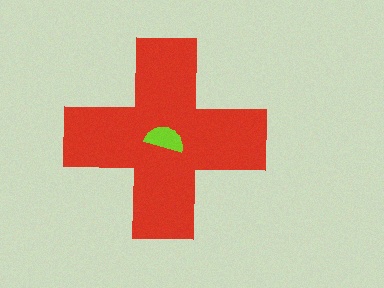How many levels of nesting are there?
2.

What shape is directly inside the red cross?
The lime semicircle.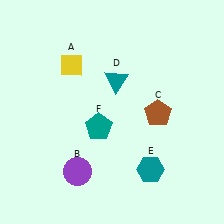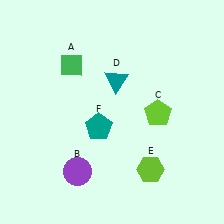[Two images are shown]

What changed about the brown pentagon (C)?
In Image 1, C is brown. In Image 2, it changed to lime.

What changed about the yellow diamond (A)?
In Image 1, A is yellow. In Image 2, it changed to green.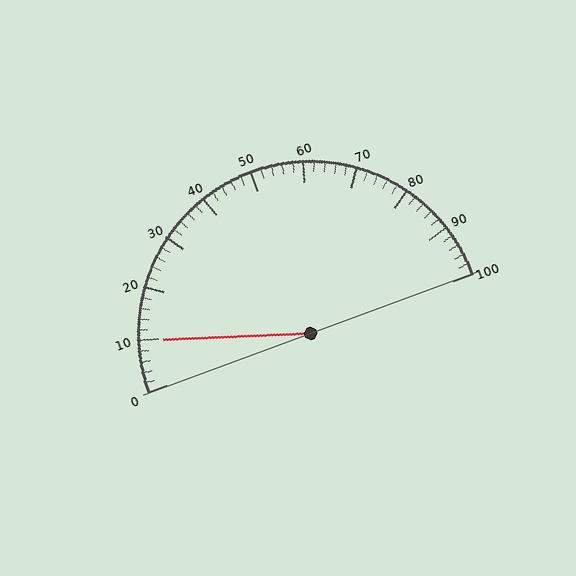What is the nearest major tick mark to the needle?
The nearest major tick mark is 10.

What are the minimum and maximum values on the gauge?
The gauge ranges from 0 to 100.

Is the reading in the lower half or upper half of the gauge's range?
The reading is in the lower half of the range (0 to 100).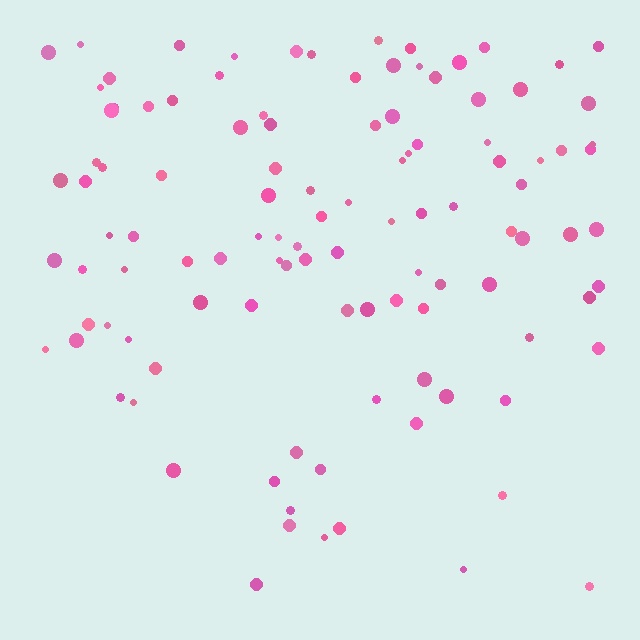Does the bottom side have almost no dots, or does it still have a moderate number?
Still a moderate number, just noticeably fewer than the top.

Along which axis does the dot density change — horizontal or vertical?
Vertical.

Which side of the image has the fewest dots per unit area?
The bottom.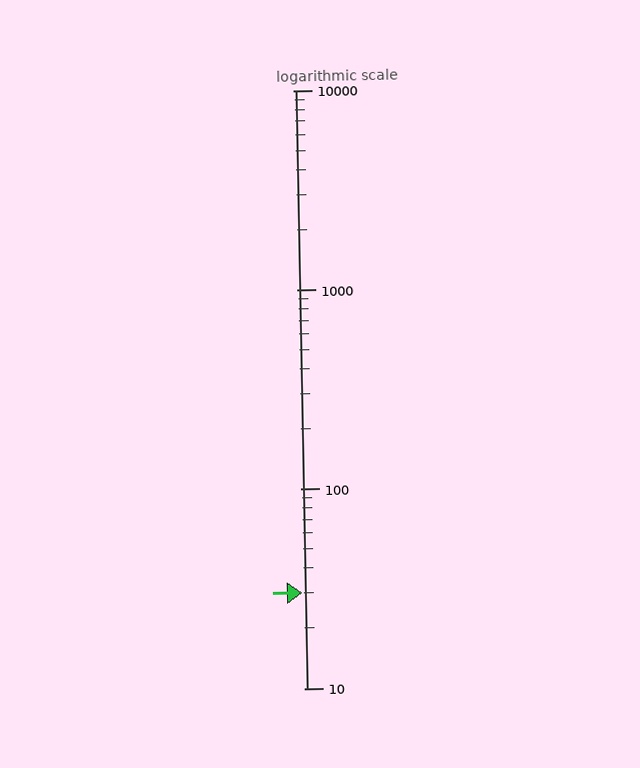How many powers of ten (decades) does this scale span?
The scale spans 3 decades, from 10 to 10000.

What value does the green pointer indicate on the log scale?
The pointer indicates approximately 30.